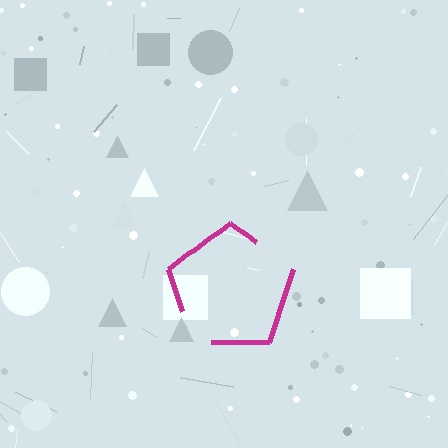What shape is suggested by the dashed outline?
The dashed outline suggests a pentagon.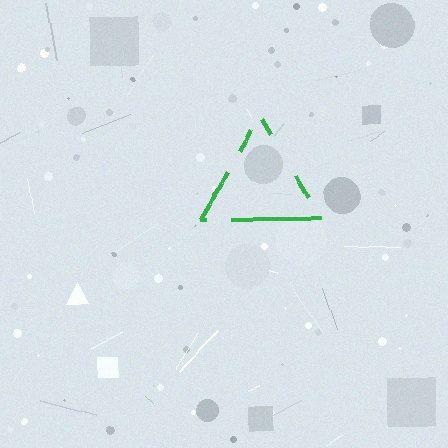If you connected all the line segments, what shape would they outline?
They would outline a triangle.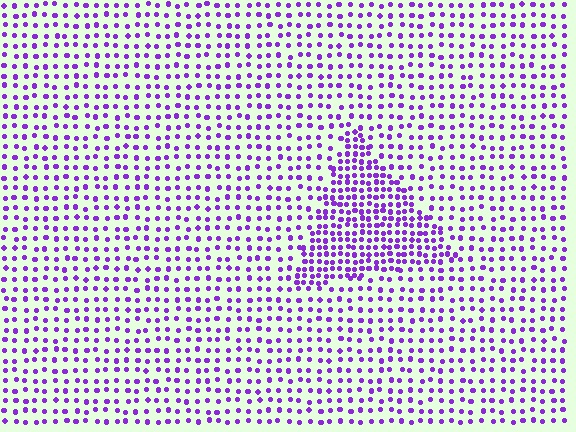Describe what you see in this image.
The image contains small purple elements arranged at two different densities. A triangle-shaped region is visible where the elements are more densely packed than the surrounding area.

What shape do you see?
I see a triangle.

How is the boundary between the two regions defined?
The boundary is defined by a change in element density (approximately 2.0x ratio). All elements are the same color, size, and shape.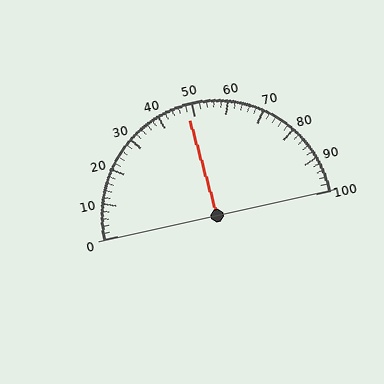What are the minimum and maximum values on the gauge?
The gauge ranges from 0 to 100.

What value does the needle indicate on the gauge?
The needle indicates approximately 48.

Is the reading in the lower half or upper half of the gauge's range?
The reading is in the lower half of the range (0 to 100).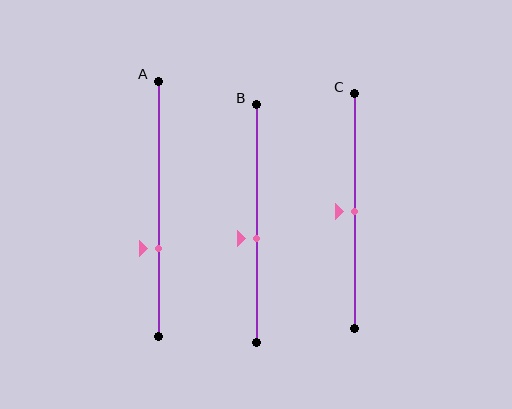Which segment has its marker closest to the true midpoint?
Segment C has its marker closest to the true midpoint.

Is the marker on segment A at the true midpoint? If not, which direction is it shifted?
No, the marker on segment A is shifted downward by about 16% of the segment length.